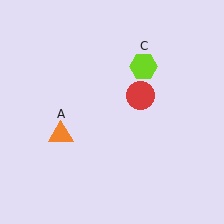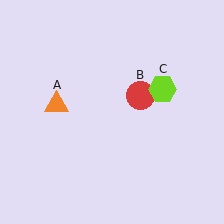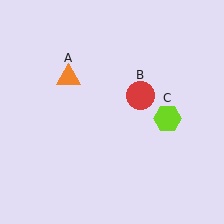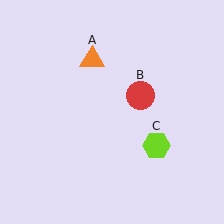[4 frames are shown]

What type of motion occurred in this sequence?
The orange triangle (object A), lime hexagon (object C) rotated clockwise around the center of the scene.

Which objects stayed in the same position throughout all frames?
Red circle (object B) remained stationary.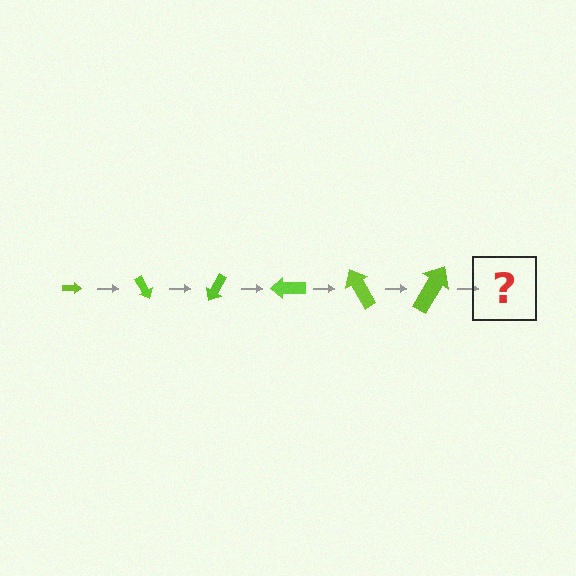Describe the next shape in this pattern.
It should be an arrow, larger than the previous one and rotated 360 degrees from the start.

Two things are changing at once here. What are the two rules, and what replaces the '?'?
The two rules are that the arrow grows larger each step and it rotates 60 degrees each step. The '?' should be an arrow, larger than the previous one and rotated 360 degrees from the start.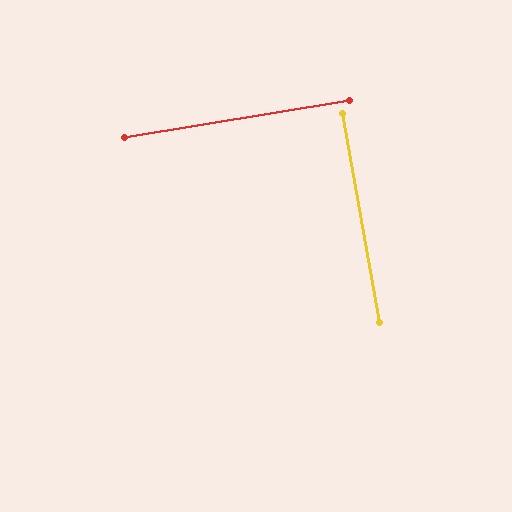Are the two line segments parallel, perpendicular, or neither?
Perpendicular — they meet at approximately 90°.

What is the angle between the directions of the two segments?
Approximately 90 degrees.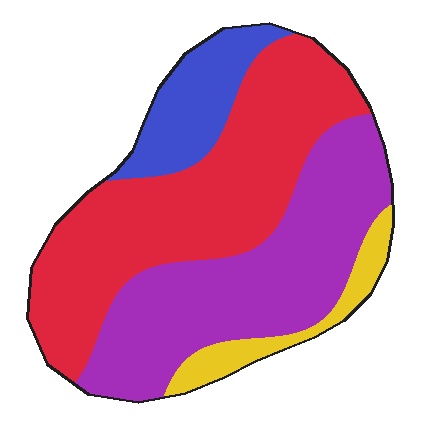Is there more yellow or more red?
Red.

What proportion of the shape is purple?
Purple covers around 35% of the shape.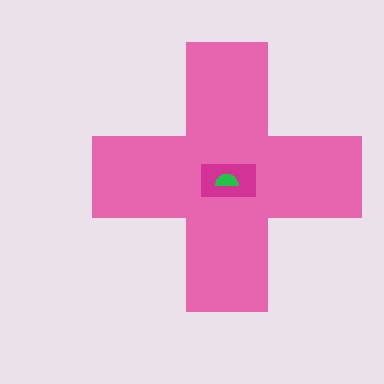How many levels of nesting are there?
3.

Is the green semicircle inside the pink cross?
Yes.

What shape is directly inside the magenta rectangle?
The green semicircle.